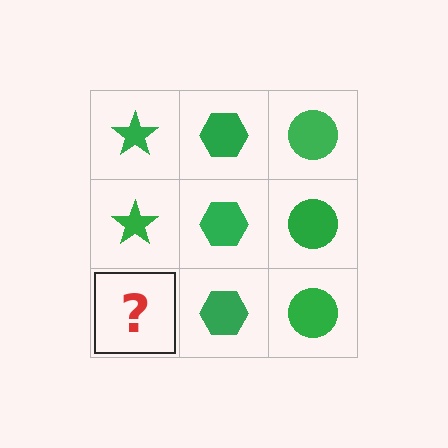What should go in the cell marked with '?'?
The missing cell should contain a green star.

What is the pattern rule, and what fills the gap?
The rule is that each column has a consistent shape. The gap should be filled with a green star.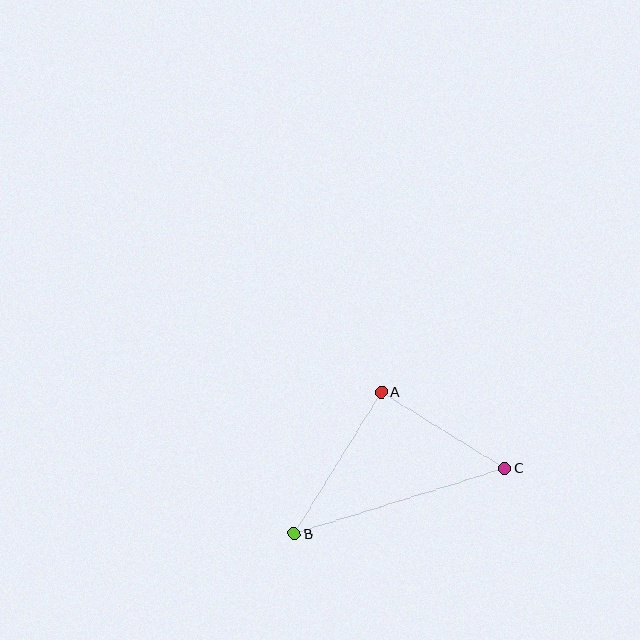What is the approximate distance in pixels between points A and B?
The distance between A and B is approximately 166 pixels.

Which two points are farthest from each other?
Points B and C are farthest from each other.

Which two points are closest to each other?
Points A and C are closest to each other.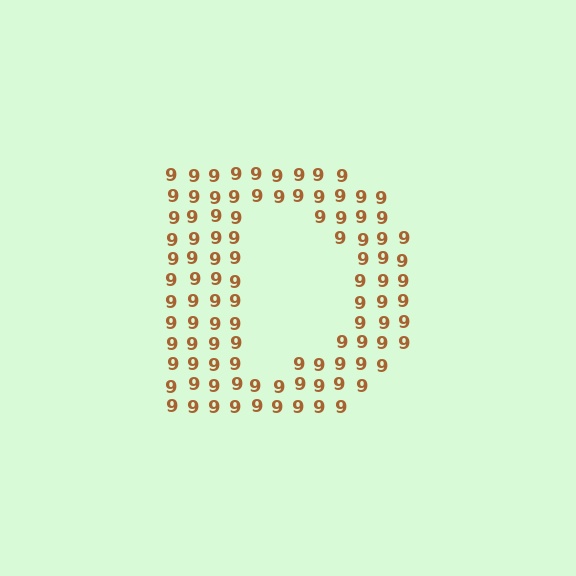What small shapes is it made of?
It is made of small digit 9's.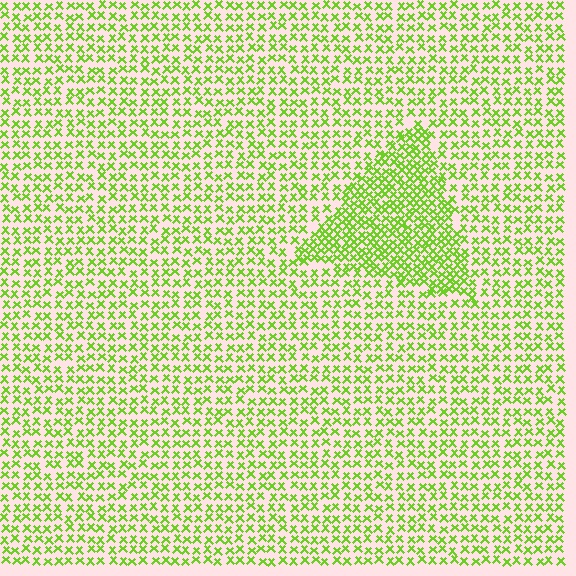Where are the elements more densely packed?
The elements are more densely packed inside the triangle boundary.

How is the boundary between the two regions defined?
The boundary is defined by a change in element density (approximately 1.8x ratio). All elements are the same color, size, and shape.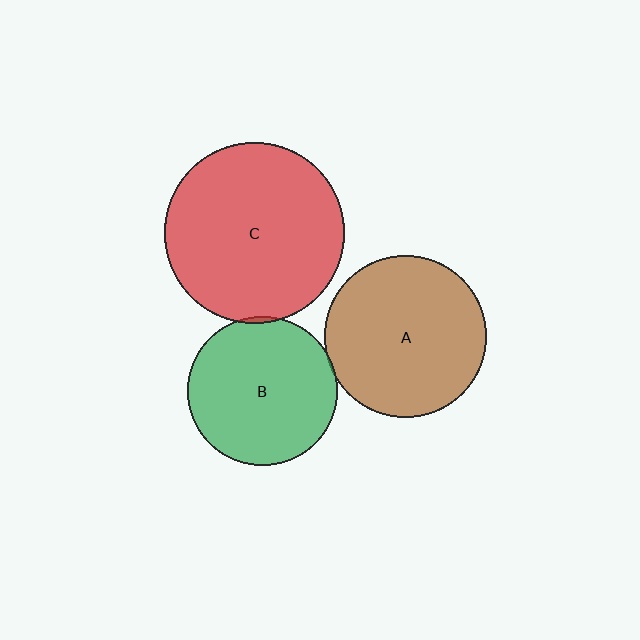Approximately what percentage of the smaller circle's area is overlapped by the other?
Approximately 5%.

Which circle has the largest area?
Circle C (red).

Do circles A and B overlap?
Yes.